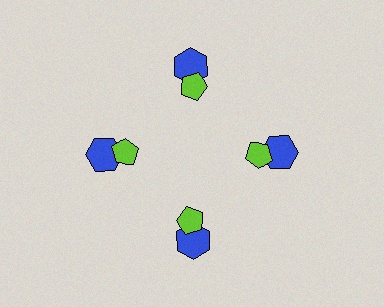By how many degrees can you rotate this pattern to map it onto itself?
The pattern maps onto itself every 90 degrees of rotation.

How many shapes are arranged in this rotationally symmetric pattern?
There are 8 shapes, arranged in 4 groups of 2.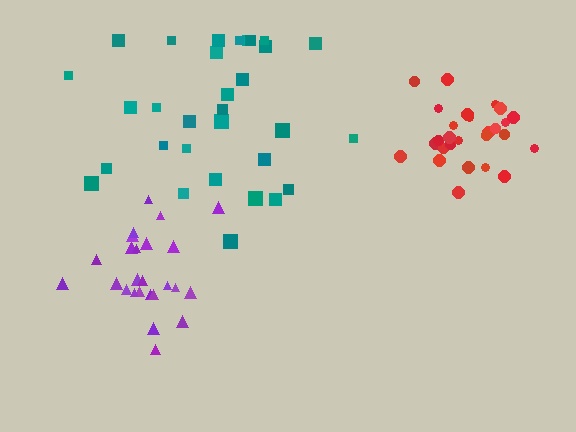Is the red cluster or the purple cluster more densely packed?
Red.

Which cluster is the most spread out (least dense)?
Teal.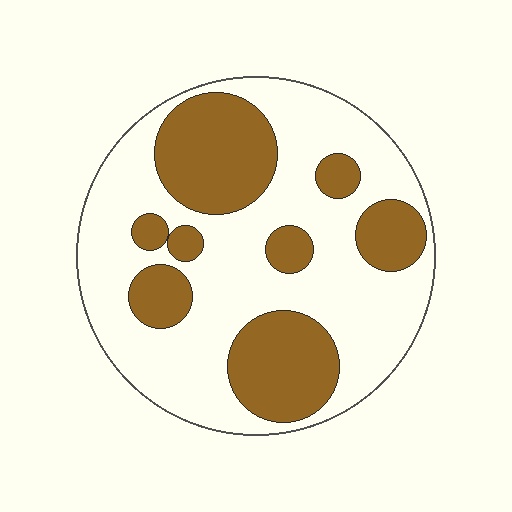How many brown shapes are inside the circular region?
8.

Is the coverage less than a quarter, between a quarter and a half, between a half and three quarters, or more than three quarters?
Between a quarter and a half.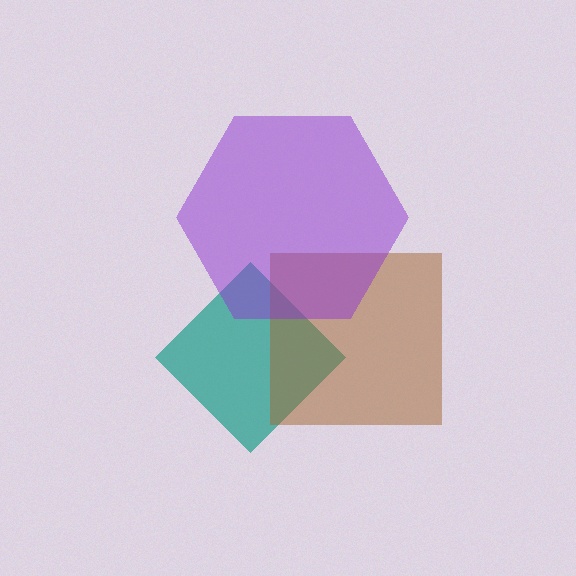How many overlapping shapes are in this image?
There are 3 overlapping shapes in the image.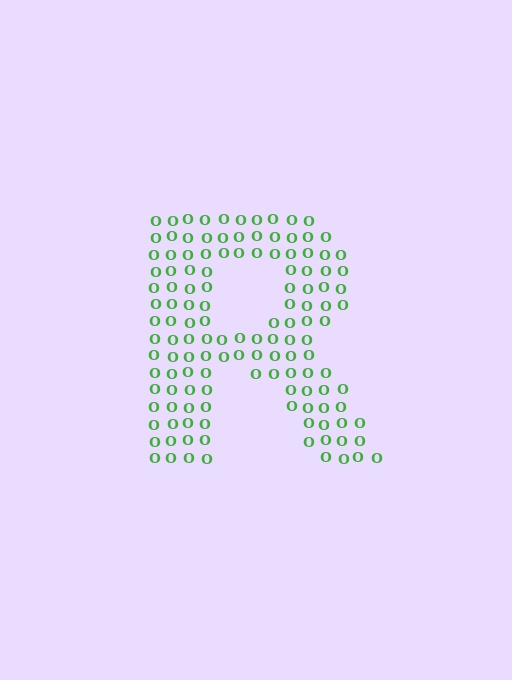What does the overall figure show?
The overall figure shows the letter R.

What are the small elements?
The small elements are letter O's.